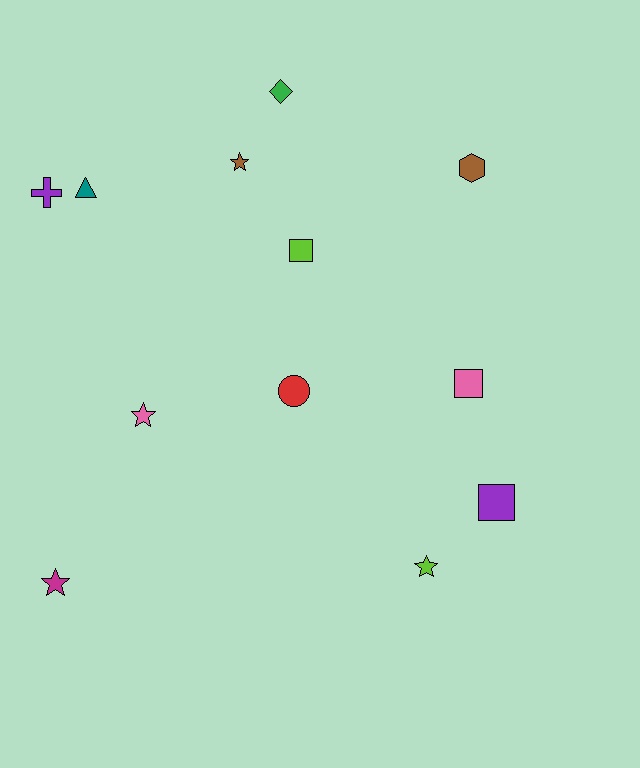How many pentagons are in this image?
There are no pentagons.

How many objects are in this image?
There are 12 objects.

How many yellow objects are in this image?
There are no yellow objects.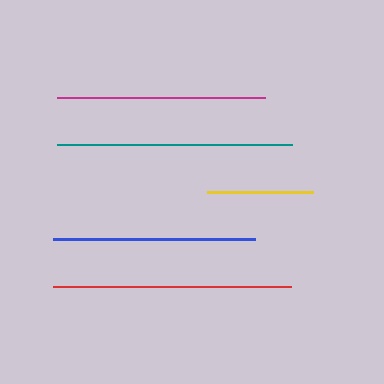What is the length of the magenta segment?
The magenta segment is approximately 208 pixels long.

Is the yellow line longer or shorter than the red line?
The red line is longer than the yellow line.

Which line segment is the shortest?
The yellow line is the shortest at approximately 106 pixels.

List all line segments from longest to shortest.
From longest to shortest: red, teal, magenta, blue, yellow.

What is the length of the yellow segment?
The yellow segment is approximately 106 pixels long.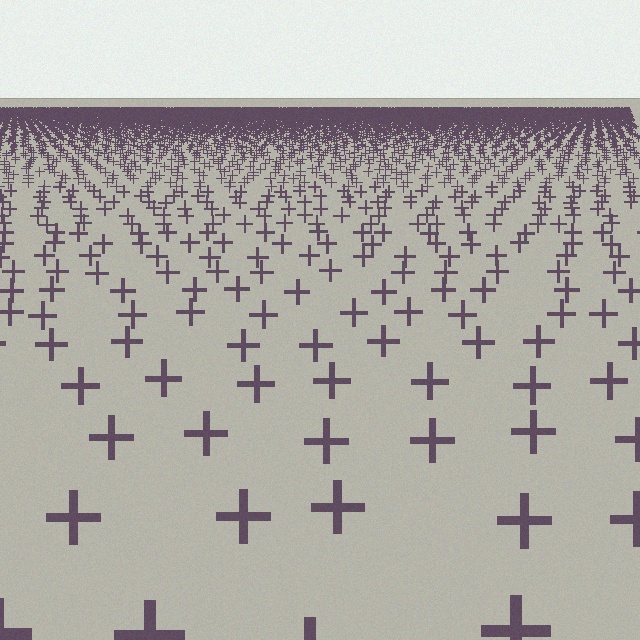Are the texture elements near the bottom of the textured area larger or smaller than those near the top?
Larger. Near the bottom, elements are closer to the viewer and appear at a bigger on-screen size.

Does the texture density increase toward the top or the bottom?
Density increases toward the top.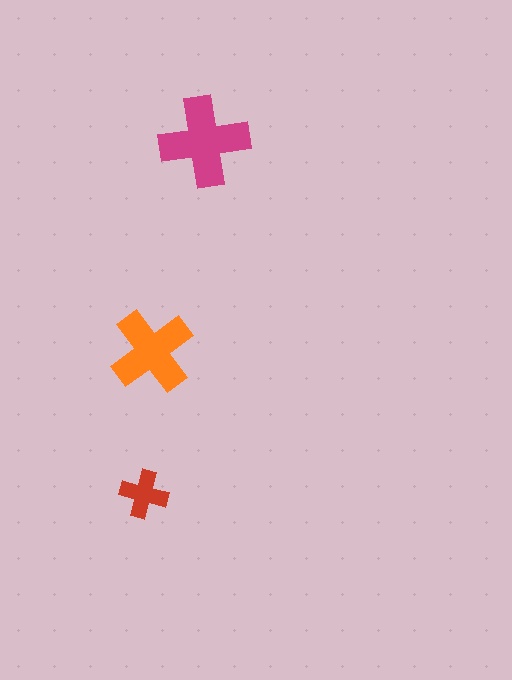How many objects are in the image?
There are 3 objects in the image.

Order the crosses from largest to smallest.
the magenta one, the orange one, the red one.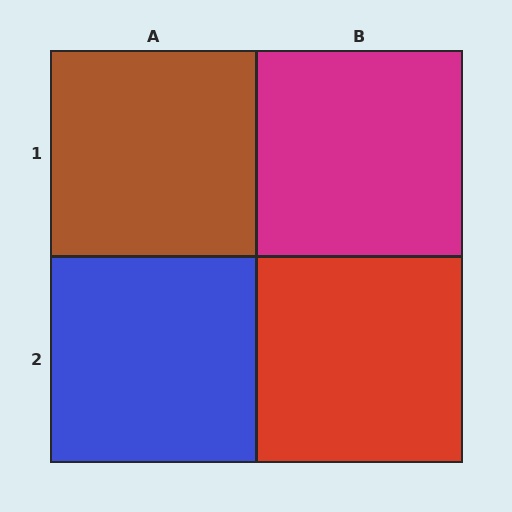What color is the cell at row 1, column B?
Magenta.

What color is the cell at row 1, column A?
Brown.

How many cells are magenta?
1 cell is magenta.